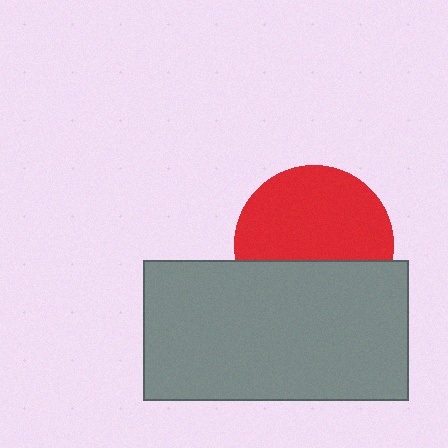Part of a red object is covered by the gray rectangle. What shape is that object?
It is a circle.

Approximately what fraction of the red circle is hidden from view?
Roughly 39% of the red circle is hidden behind the gray rectangle.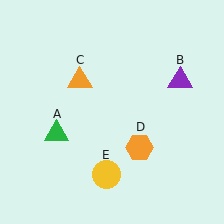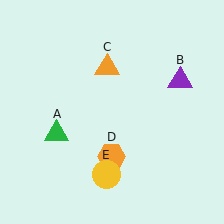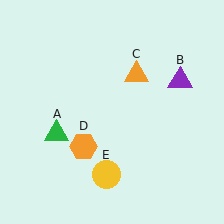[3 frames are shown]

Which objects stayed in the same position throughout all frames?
Green triangle (object A) and purple triangle (object B) and yellow circle (object E) remained stationary.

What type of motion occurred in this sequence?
The orange triangle (object C), orange hexagon (object D) rotated clockwise around the center of the scene.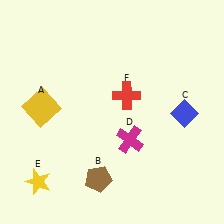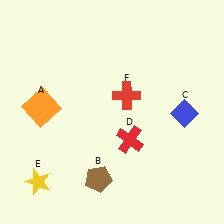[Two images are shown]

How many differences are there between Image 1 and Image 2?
There are 2 differences between the two images.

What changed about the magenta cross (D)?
In Image 1, D is magenta. In Image 2, it changed to red.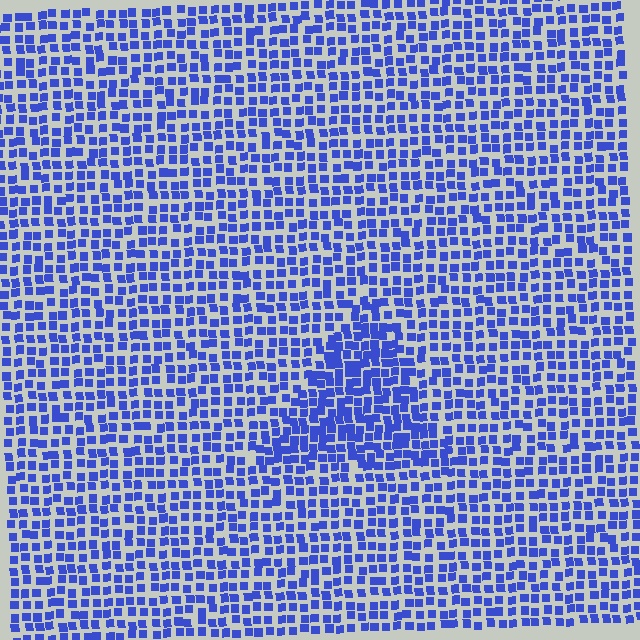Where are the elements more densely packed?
The elements are more densely packed inside the triangle boundary.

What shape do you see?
I see a triangle.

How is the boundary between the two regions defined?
The boundary is defined by a change in element density (approximately 1.6x ratio). All elements are the same color, size, and shape.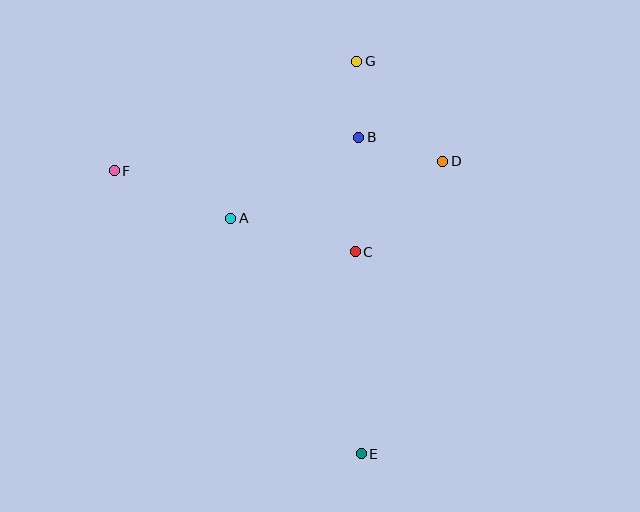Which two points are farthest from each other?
Points E and G are farthest from each other.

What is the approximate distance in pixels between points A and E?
The distance between A and E is approximately 270 pixels.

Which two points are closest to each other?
Points B and G are closest to each other.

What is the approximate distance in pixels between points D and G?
The distance between D and G is approximately 132 pixels.